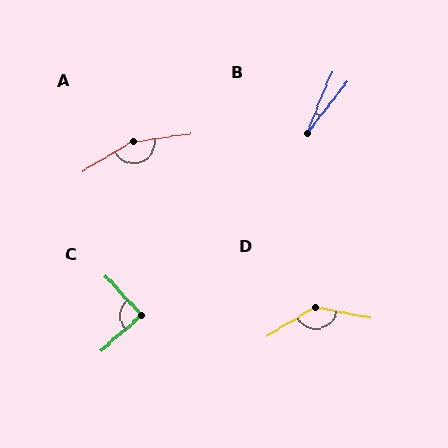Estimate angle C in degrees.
Approximately 90 degrees.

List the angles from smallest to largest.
B (15°), C (90°), D (138°), A (158°).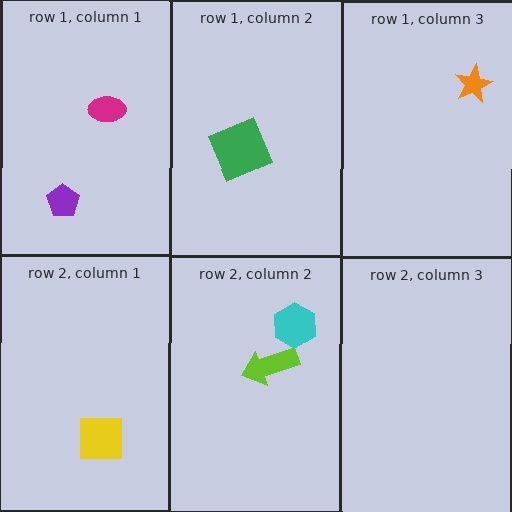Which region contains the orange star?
The row 1, column 3 region.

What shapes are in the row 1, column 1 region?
The magenta ellipse, the purple pentagon.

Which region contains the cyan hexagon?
The row 2, column 2 region.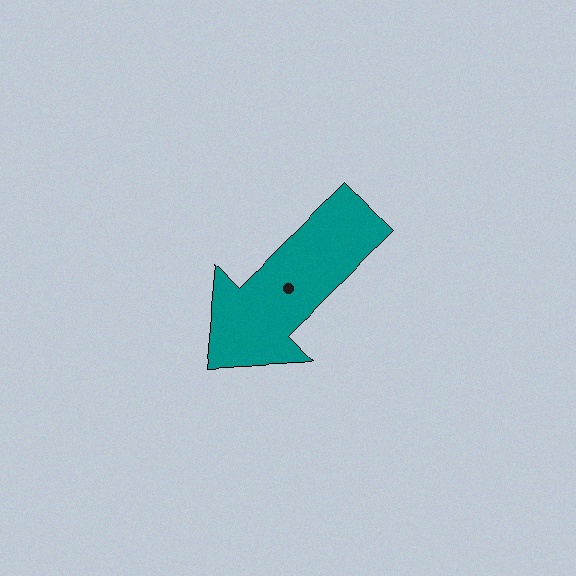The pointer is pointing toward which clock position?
Roughly 8 o'clock.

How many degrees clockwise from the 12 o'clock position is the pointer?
Approximately 226 degrees.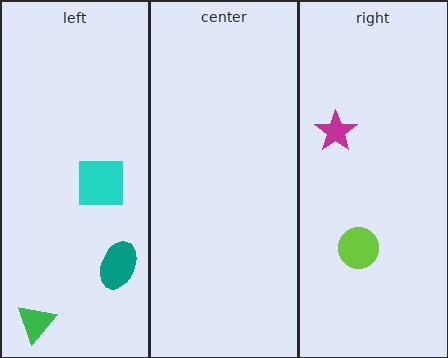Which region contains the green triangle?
The left region.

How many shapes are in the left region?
3.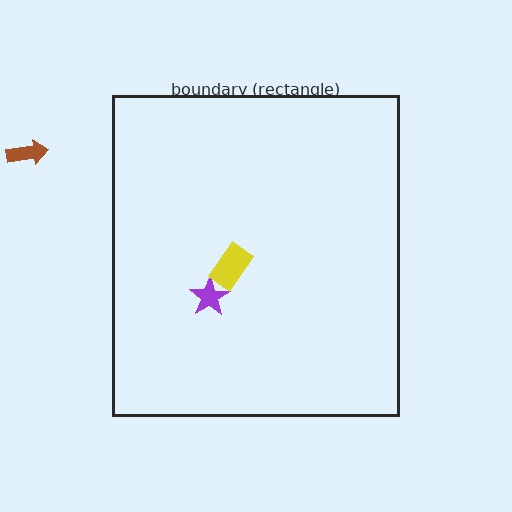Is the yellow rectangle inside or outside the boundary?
Inside.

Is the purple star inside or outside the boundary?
Inside.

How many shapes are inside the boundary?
2 inside, 1 outside.